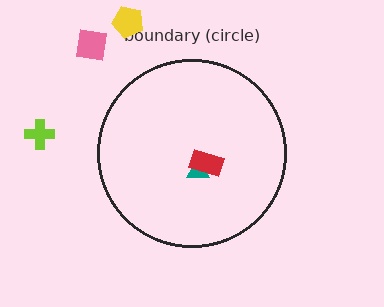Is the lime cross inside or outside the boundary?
Outside.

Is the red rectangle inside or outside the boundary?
Inside.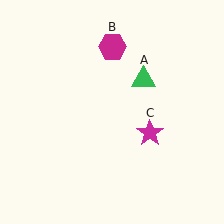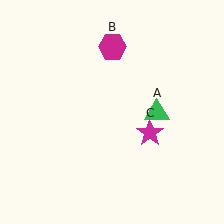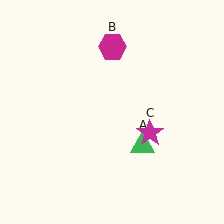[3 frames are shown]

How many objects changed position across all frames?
1 object changed position: green triangle (object A).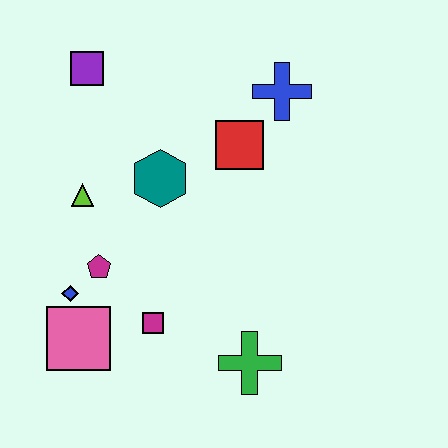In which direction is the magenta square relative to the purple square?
The magenta square is below the purple square.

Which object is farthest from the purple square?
The green cross is farthest from the purple square.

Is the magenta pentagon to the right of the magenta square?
No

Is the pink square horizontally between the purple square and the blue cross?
No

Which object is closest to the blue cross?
The red square is closest to the blue cross.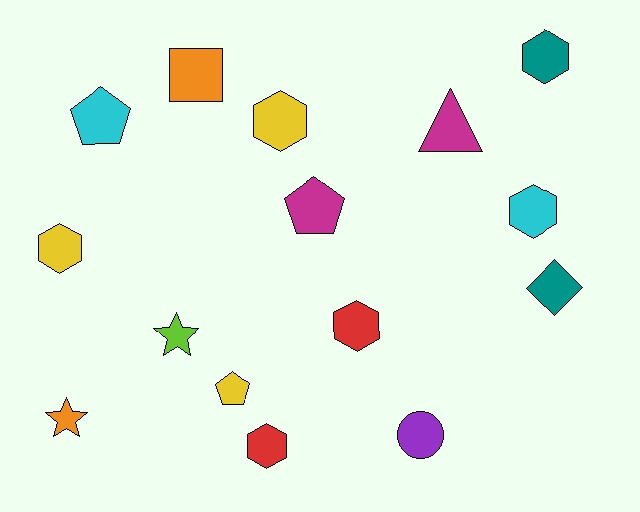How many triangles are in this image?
There is 1 triangle.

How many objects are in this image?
There are 15 objects.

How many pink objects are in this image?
There are no pink objects.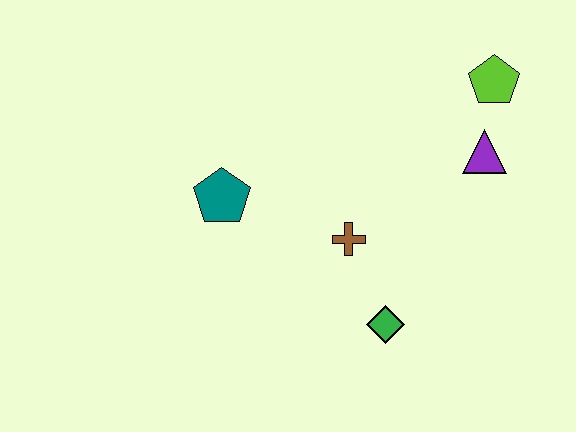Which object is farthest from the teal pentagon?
The lime pentagon is farthest from the teal pentagon.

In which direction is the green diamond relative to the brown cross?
The green diamond is below the brown cross.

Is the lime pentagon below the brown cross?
No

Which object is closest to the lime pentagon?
The purple triangle is closest to the lime pentagon.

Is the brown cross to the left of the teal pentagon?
No